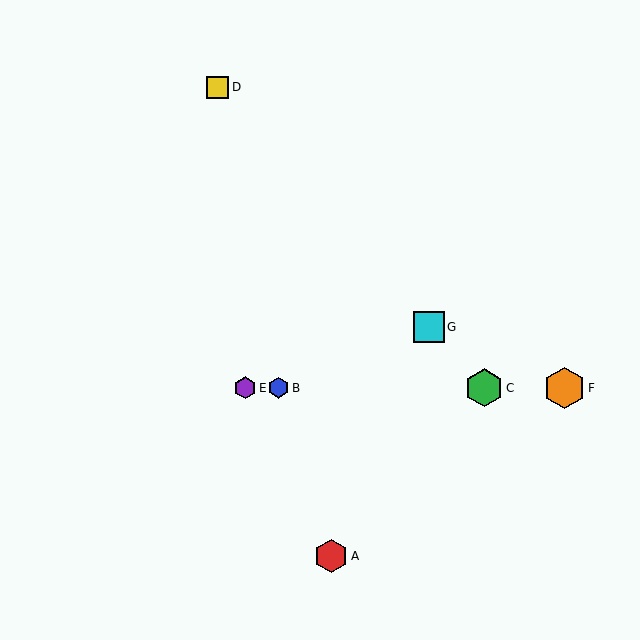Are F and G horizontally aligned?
No, F is at y≈388 and G is at y≈327.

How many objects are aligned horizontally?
4 objects (B, C, E, F) are aligned horizontally.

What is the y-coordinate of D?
Object D is at y≈87.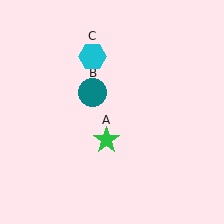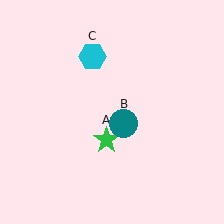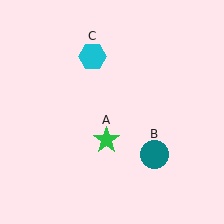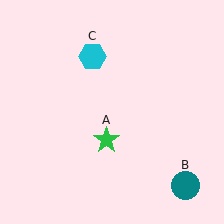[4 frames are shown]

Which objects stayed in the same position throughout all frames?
Green star (object A) and cyan hexagon (object C) remained stationary.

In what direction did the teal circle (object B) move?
The teal circle (object B) moved down and to the right.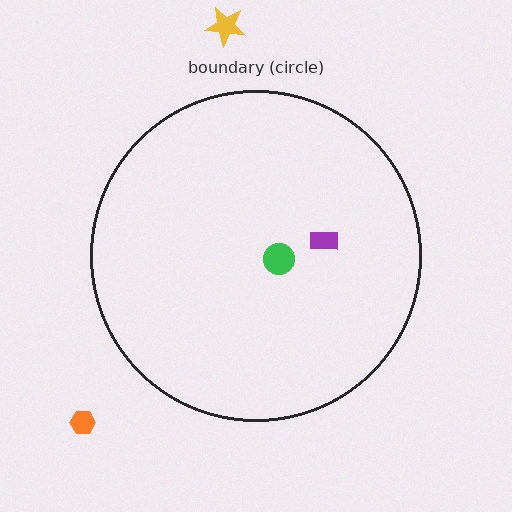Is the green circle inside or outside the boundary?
Inside.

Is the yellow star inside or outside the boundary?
Outside.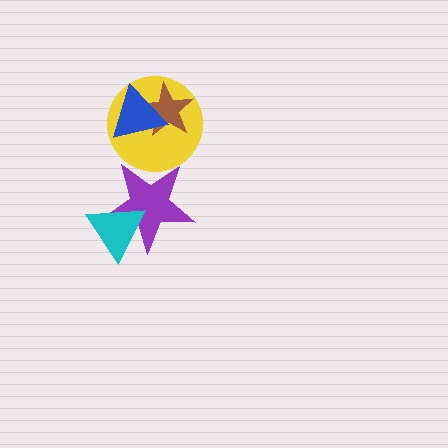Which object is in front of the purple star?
The cyan triangle is in front of the purple star.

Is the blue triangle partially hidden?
No, no other shape covers it.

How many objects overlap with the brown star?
2 objects overlap with the brown star.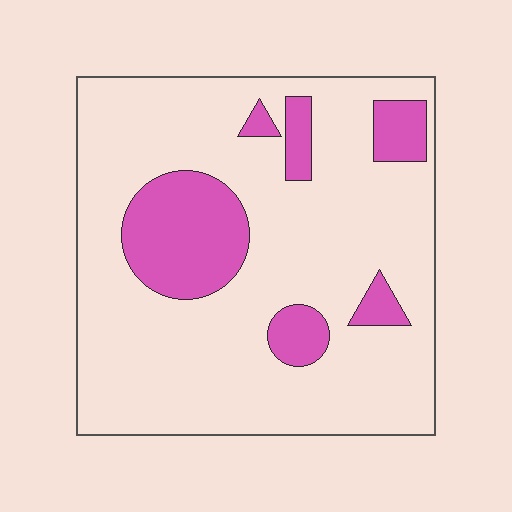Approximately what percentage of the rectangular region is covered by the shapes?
Approximately 20%.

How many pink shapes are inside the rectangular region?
6.